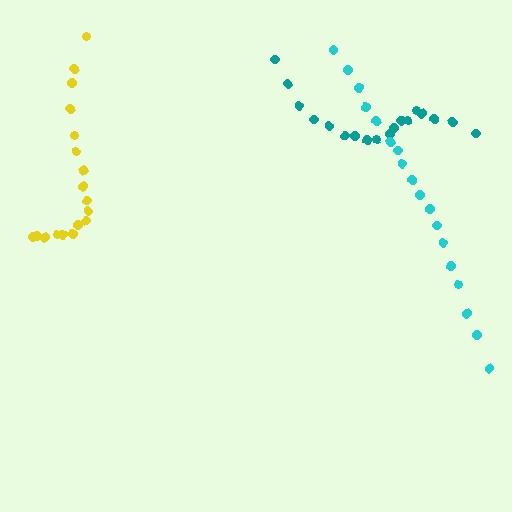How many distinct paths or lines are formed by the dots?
There are 3 distinct paths.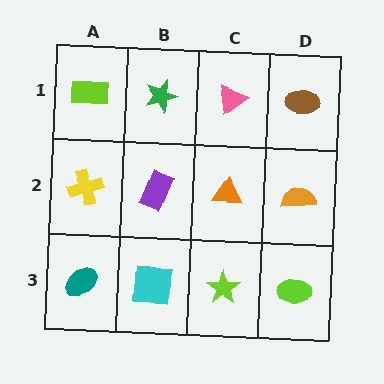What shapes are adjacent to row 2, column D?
A brown ellipse (row 1, column D), a lime ellipse (row 3, column D), an orange triangle (row 2, column C).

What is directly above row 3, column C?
An orange triangle.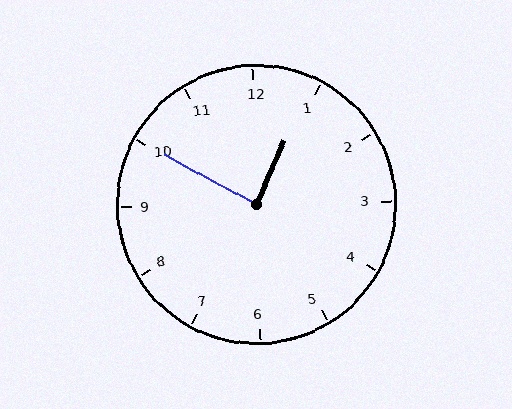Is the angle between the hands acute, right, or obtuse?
It is right.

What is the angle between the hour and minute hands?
Approximately 85 degrees.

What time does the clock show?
12:50.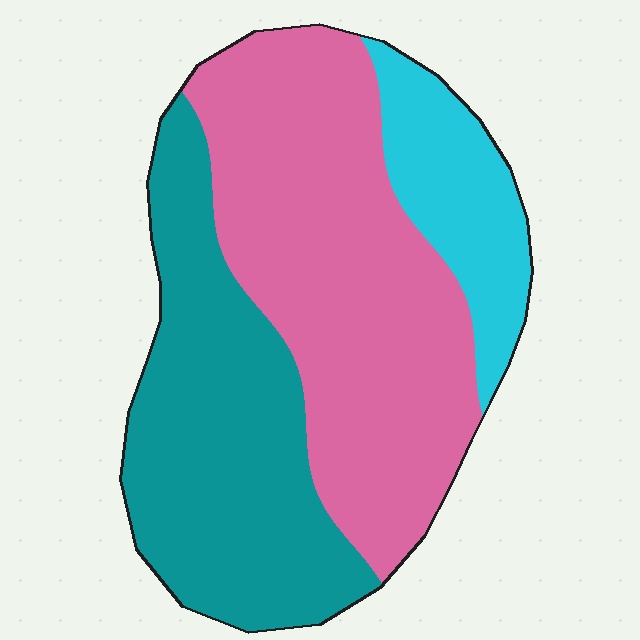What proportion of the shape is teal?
Teal covers about 35% of the shape.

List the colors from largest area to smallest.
From largest to smallest: pink, teal, cyan.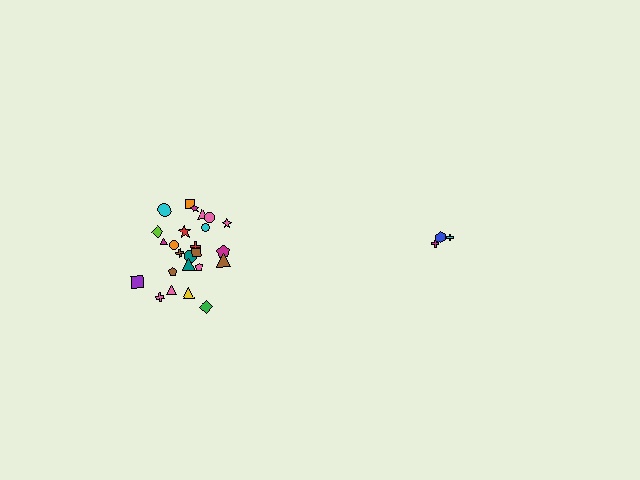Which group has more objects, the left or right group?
The left group.